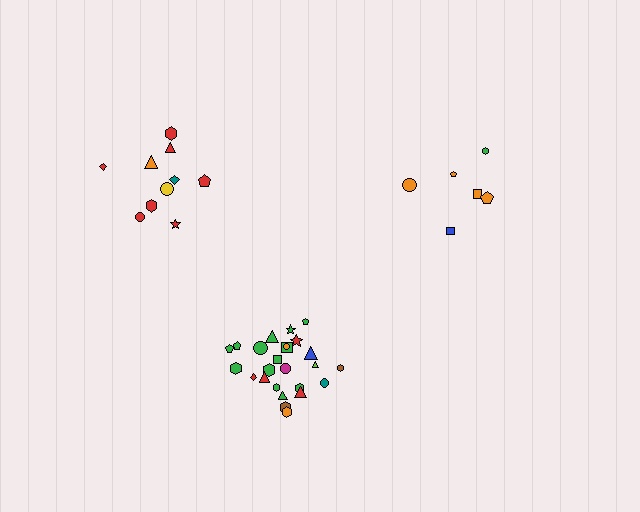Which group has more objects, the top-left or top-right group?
The top-left group.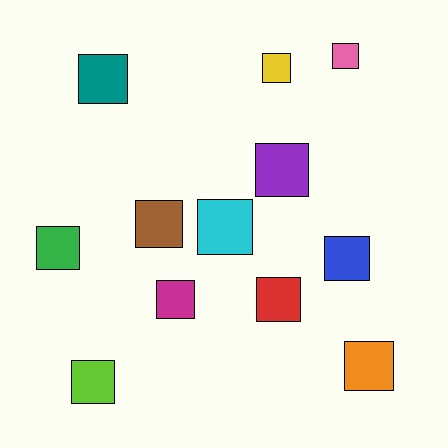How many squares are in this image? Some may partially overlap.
There are 12 squares.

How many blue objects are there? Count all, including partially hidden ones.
There is 1 blue object.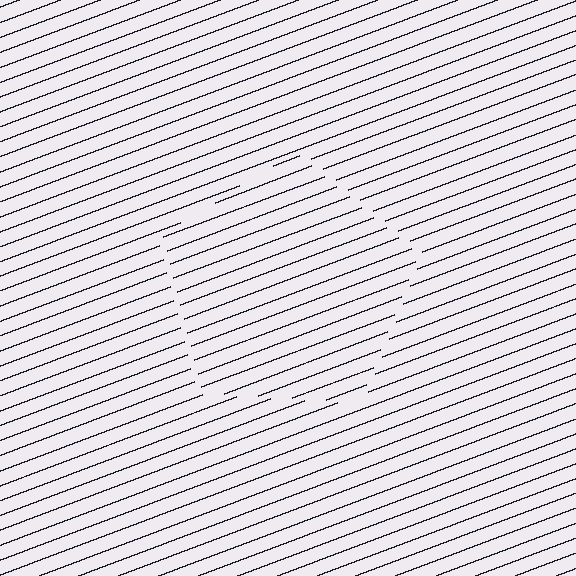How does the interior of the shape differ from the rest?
The interior of the shape contains the same grating, shifted by half a period — the contour is defined by the phase discontinuity where line-ends from the inner and outer gratings abut.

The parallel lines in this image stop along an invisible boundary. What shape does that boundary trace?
An illusory pentagon. The interior of the shape contains the same grating, shifted by half a period — the contour is defined by the phase discontinuity where line-ends from the inner and outer gratings abut.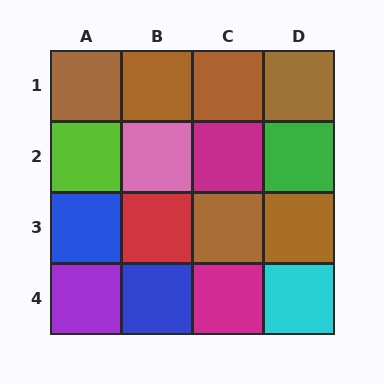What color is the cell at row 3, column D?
Brown.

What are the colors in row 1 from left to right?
Brown, brown, brown, brown.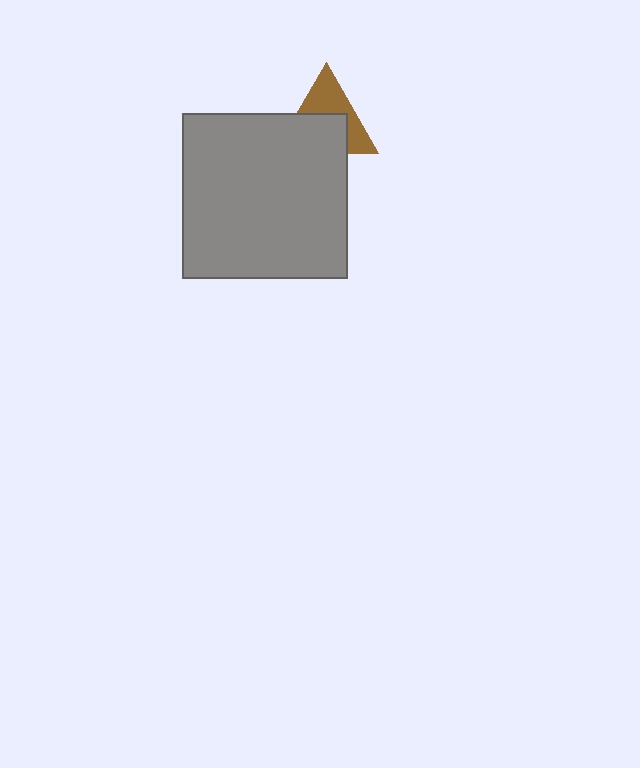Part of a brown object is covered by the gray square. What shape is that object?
It is a triangle.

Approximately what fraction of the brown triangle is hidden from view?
Roughly 52% of the brown triangle is hidden behind the gray square.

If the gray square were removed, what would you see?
You would see the complete brown triangle.